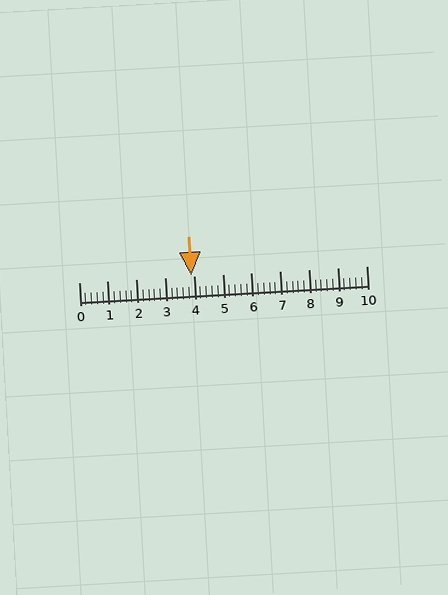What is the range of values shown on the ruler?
The ruler shows values from 0 to 10.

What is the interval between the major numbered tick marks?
The major tick marks are spaced 1 units apart.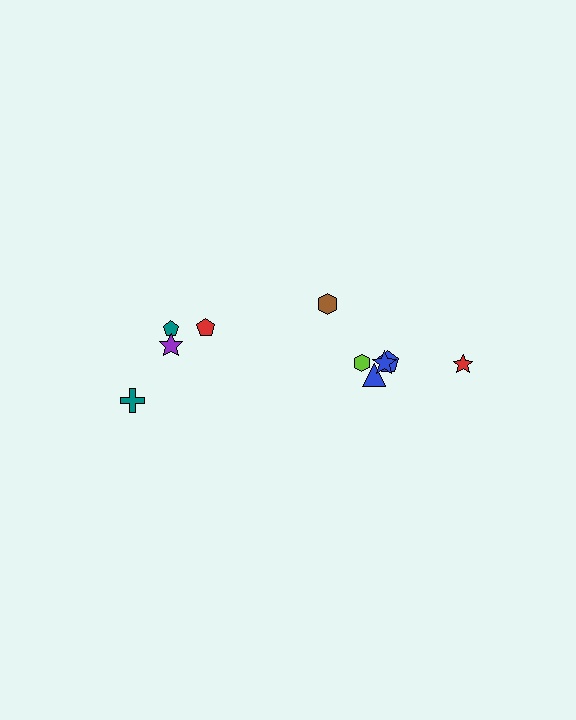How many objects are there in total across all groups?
There are 10 objects.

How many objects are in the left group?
There are 4 objects.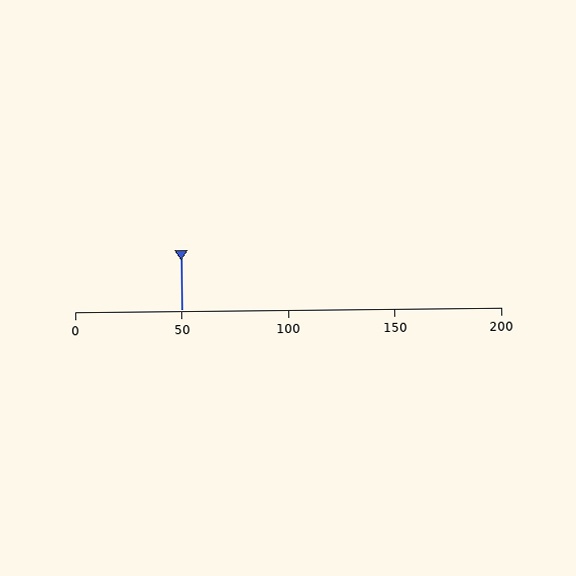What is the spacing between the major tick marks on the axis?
The major ticks are spaced 50 apart.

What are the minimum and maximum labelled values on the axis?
The axis runs from 0 to 200.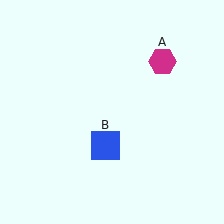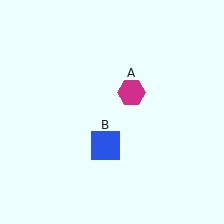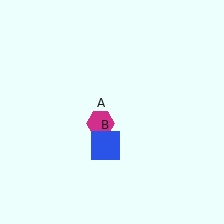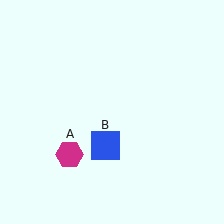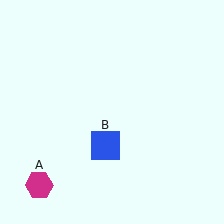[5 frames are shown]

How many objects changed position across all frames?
1 object changed position: magenta hexagon (object A).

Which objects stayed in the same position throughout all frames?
Blue square (object B) remained stationary.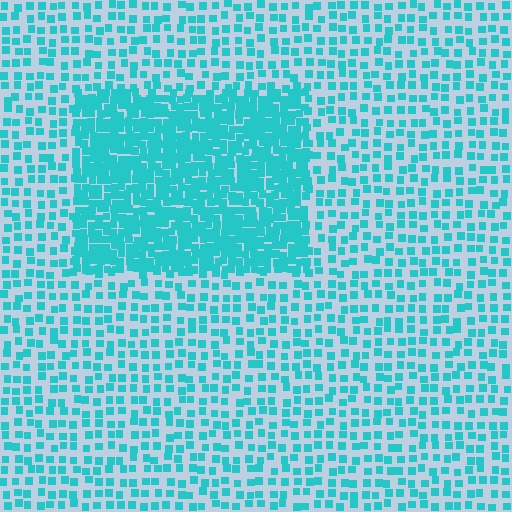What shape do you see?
I see a rectangle.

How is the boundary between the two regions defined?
The boundary is defined by a change in element density (approximately 2.5x ratio). All elements are the same color, size, and shape.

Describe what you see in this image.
The image contains small cyan elements arranged at two different densities. A rectangle-shaped region is visible where the elements are more densely packed than the surrounding area.